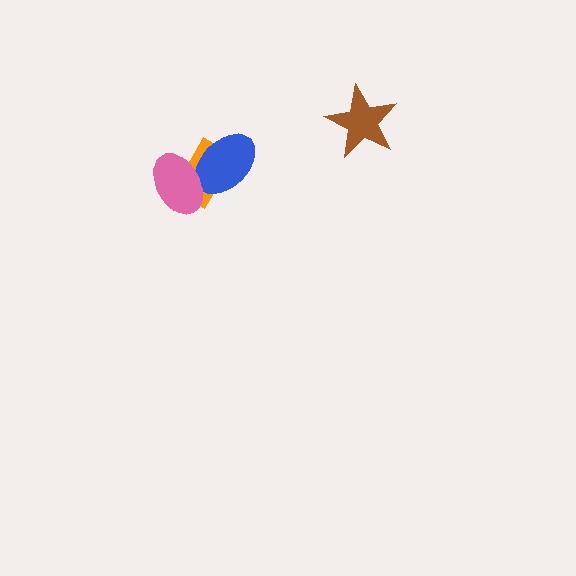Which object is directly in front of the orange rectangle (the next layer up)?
The blue ellipse is directly in front of the orange rectangle.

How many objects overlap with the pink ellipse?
2 objects overlap with the pink ellipse.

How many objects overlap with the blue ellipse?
2 objects overlap with the blue ellipse.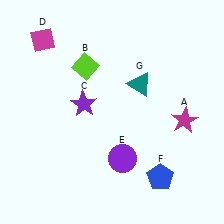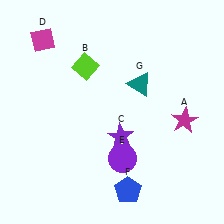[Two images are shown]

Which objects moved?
The objects that moved are: the purple star (C), the blue pentagon (F).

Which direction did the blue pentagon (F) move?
The blue pentagon (F) moved left.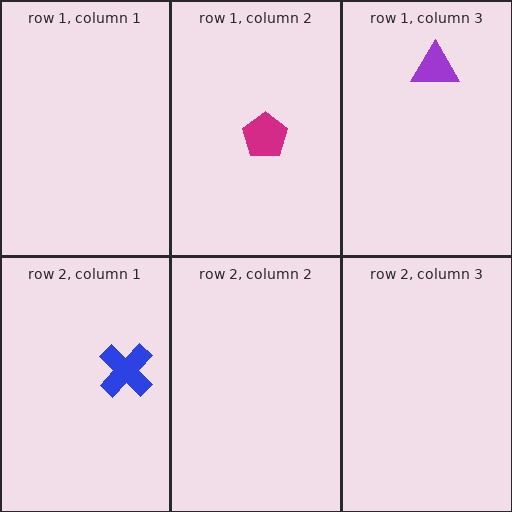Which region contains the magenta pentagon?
The row 1, column 2 region.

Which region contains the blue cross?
The row 2, column 1 region.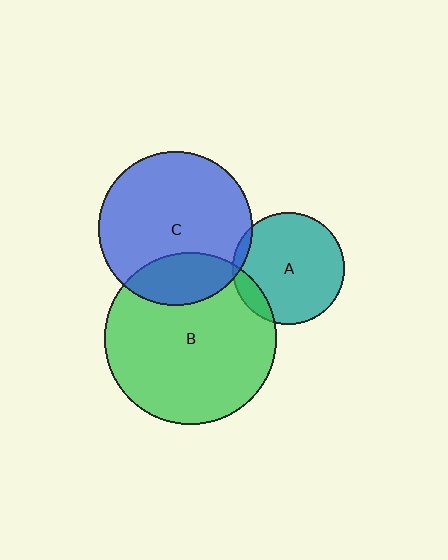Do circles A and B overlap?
Yes.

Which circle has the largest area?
Circle B (green).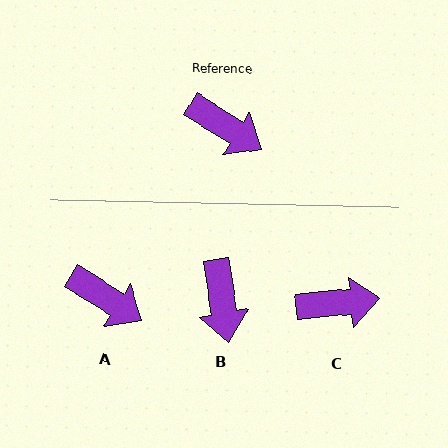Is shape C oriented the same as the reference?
No, it is off by about 38 degrees.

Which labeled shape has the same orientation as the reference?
A.